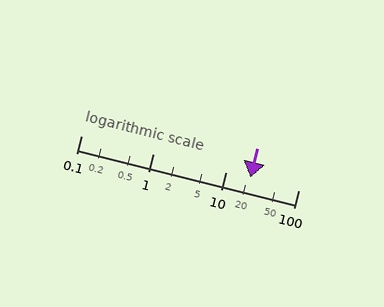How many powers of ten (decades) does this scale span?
The scale spans 3 decades, from 0.1 to 100.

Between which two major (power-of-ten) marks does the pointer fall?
The pointer is between 10 and 100.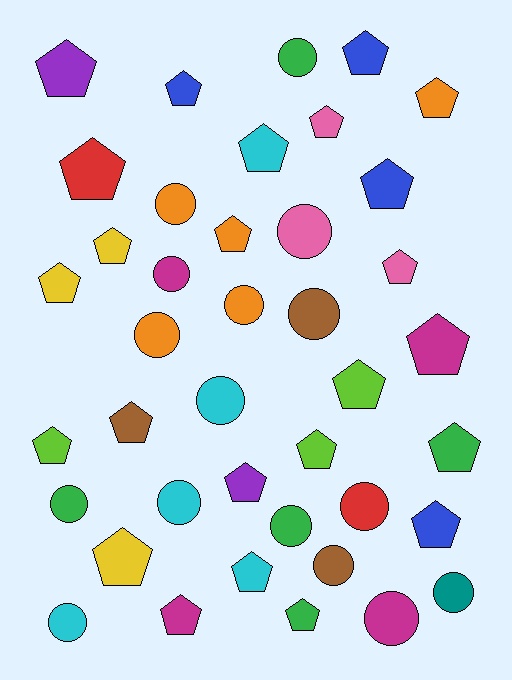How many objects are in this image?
There are 40 objects.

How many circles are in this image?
There are 16 circles.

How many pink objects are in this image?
There are 3 pink objects.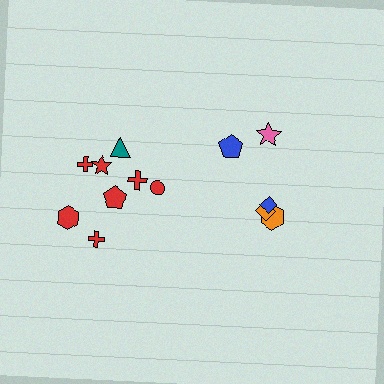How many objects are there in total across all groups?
There are 13 objects.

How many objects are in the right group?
There are 5 objects.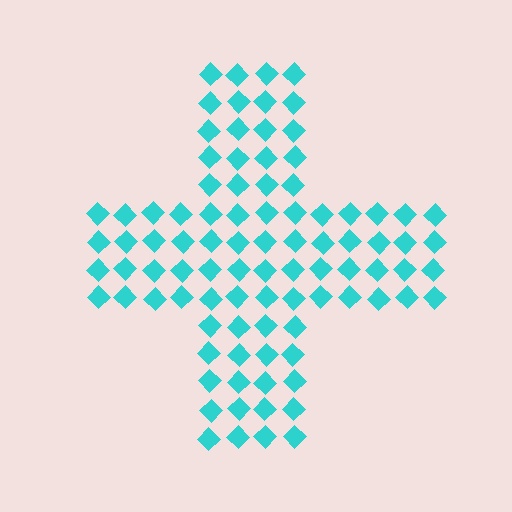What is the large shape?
The large shape is a cross.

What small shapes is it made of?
It is made of small diamonds.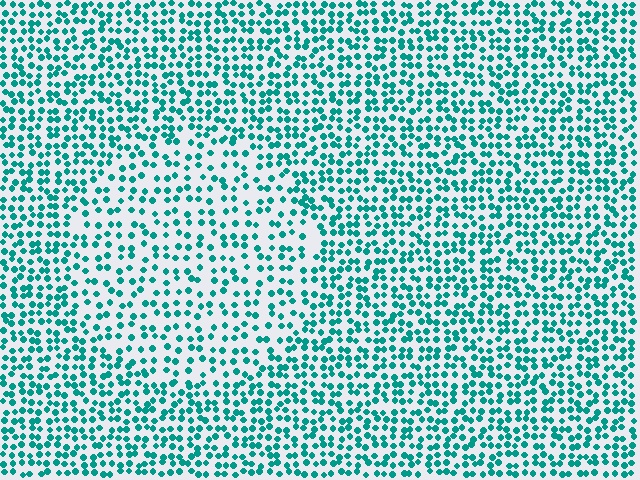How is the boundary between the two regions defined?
The boundary is defined by a change in element density (approximately 1.7x ratio). All elements are the same color, size, and shape.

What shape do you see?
I see a circle.